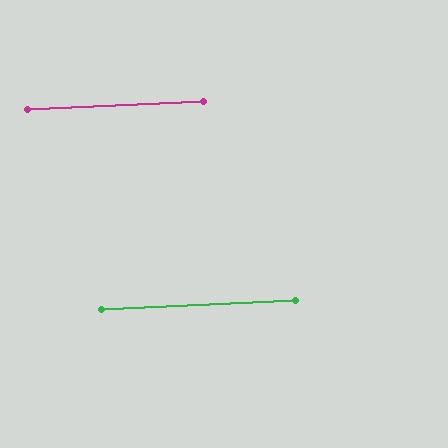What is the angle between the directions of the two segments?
Approximately 0 degrees.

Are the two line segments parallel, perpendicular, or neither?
Parallel — their directions differ by only 0.0°.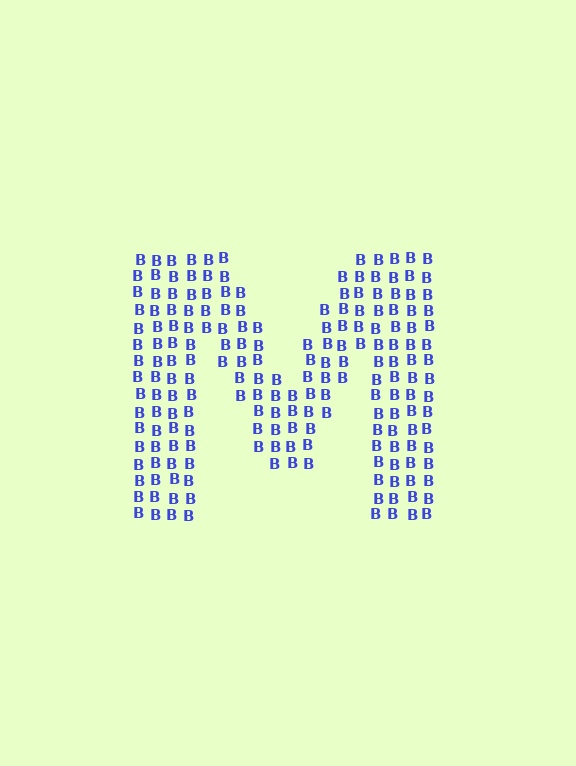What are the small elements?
The small elements are letter B's.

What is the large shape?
The large shape is the letter M.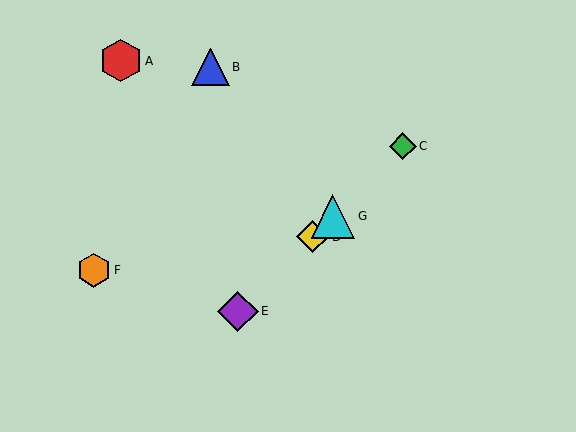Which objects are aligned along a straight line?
Objects C, D, E, G are aligned along a straight line.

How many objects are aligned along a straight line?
4 objects (C, D, E, G) are aligned along a straight line.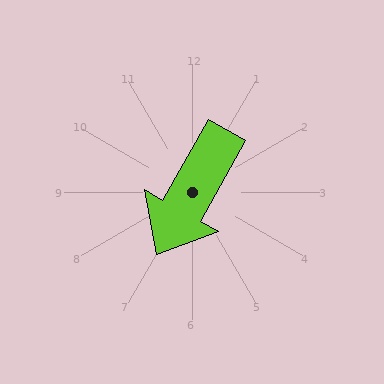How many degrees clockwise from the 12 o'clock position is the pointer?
Approximately 209 degrees.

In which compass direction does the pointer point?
Southwest.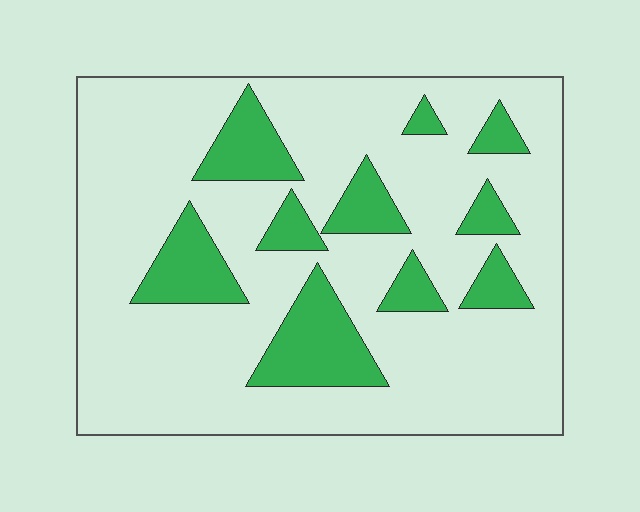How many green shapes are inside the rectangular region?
10.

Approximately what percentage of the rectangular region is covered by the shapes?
Approximately 20%.